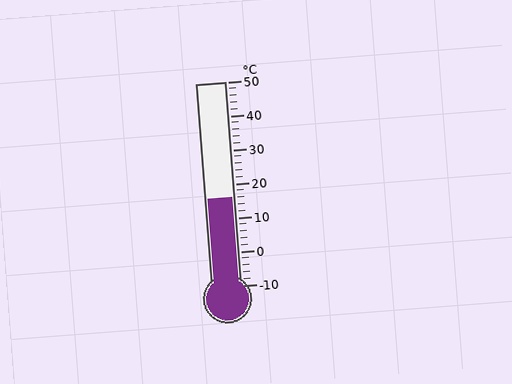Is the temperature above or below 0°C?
The temperature is above 0°C.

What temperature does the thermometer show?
The thermometer shows approximately 16°C.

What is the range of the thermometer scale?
The thermometer scale ranges from -10°C to 50°C.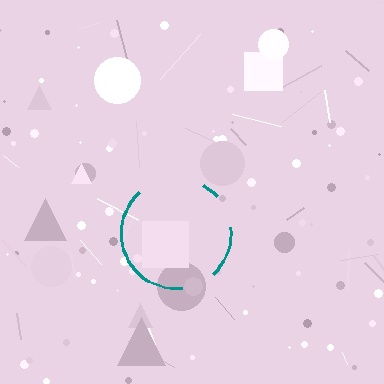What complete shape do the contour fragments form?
The contour fragments form a circle.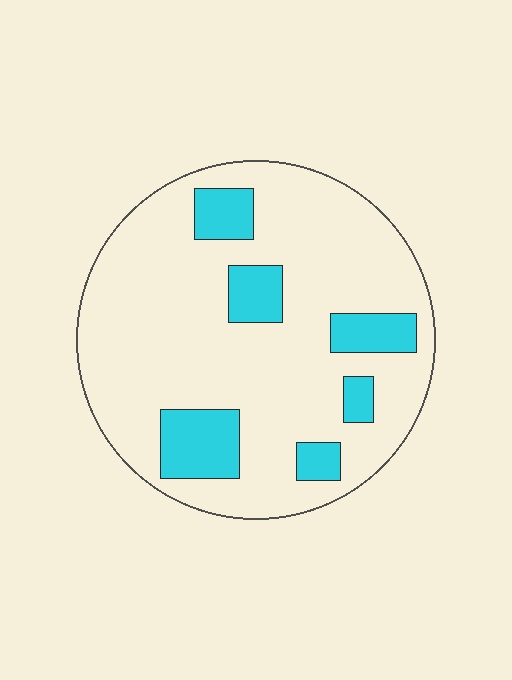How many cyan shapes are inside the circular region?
6.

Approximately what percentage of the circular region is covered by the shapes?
Approximately 20%.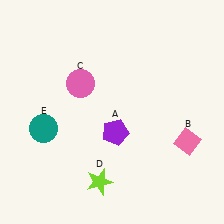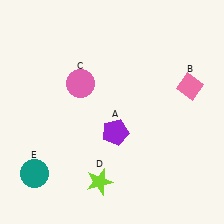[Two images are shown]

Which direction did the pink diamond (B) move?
The pink diamond (B) moved up.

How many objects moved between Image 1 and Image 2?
2 objects moved between the two images.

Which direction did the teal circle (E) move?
The teal circle (E) moved down.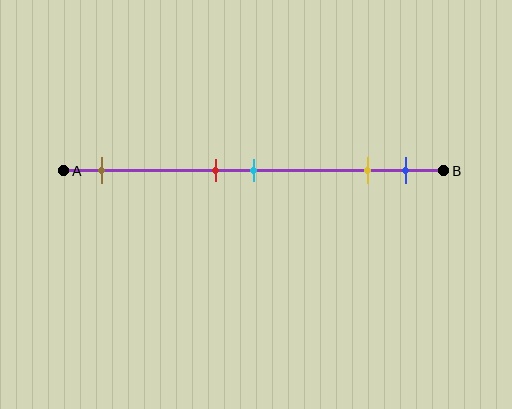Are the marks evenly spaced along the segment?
No, the marks are not evenly spaced.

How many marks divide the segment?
There are 5 marks dividing the segment.